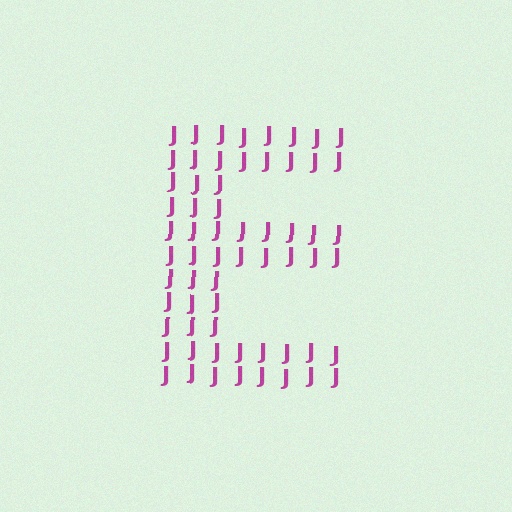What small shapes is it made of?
It is made of small letter J's.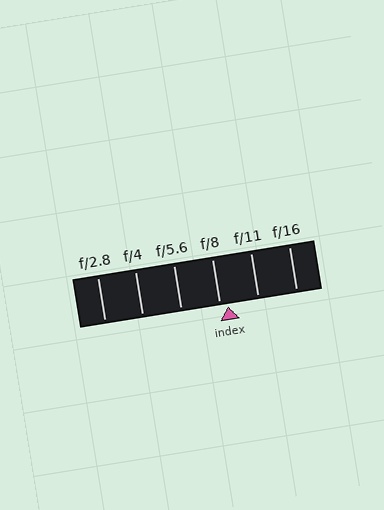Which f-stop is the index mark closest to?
The index mark is closest to f/8.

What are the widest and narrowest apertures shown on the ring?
The widest aperture shown is f/2.8 and the narrowest is f/16.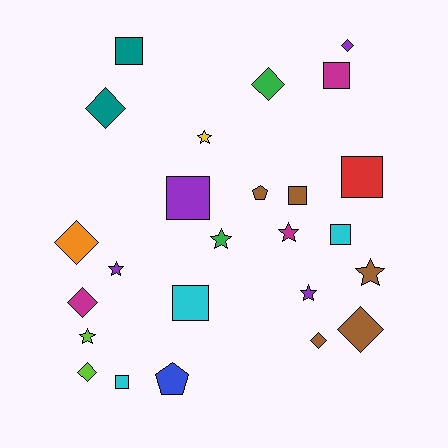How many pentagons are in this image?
There are 2 pentagons.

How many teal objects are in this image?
There are 2 teal objects.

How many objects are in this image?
There are 25 objects.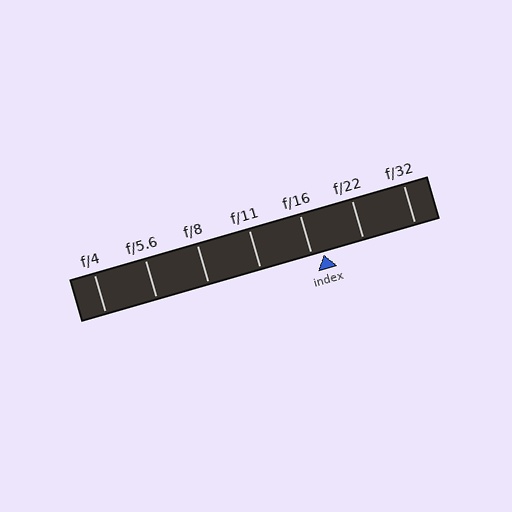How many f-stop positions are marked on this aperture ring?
There are 7 f-stop positions marked.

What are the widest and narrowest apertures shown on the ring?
The widest aperture shown is f/4 and the narrowest is f/32.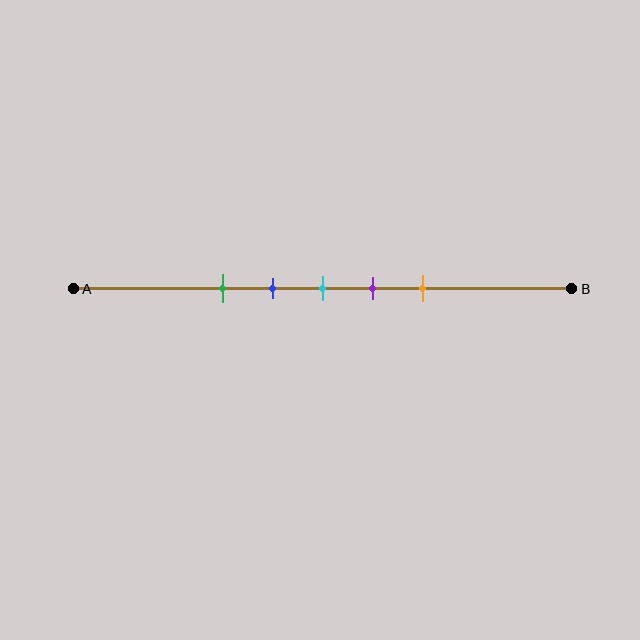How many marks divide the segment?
There are 5 marks dividing the segment.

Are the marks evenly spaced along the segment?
Yes, the marks are approximately evenly spaced.